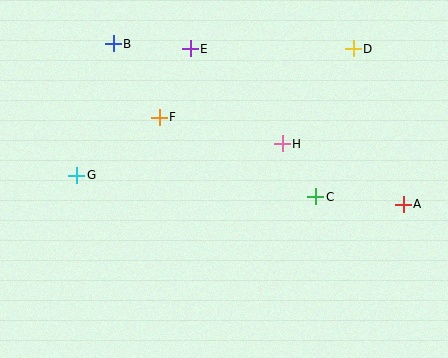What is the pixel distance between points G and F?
The distance between G and F is 101 pixels.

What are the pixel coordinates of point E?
Point E is at (190, 49).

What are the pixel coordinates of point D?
Point D is at (353, 49).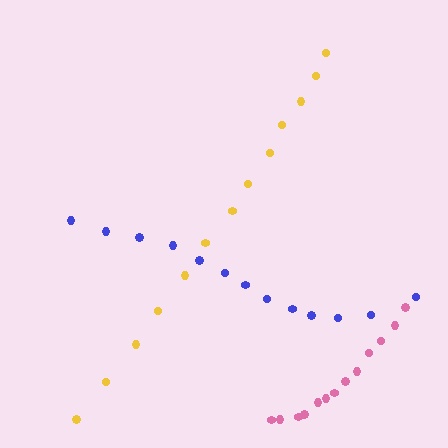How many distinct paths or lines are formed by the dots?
There are 3 distinct paths.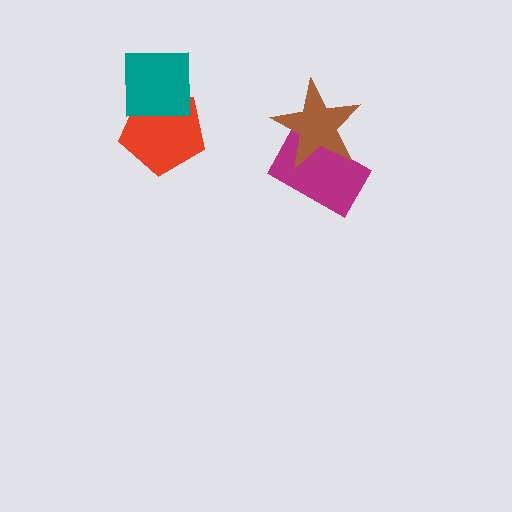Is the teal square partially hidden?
No, no other shape covers it.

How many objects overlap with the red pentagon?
1 object overlaps with the red pentagon.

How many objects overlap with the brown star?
1 object overlaps with the brown star.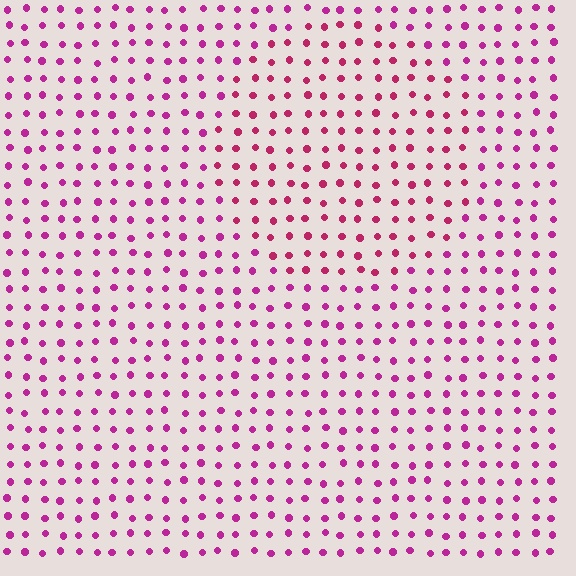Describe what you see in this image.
The image is filled with small magenta elements in a uniform arrangement. A circle-shaped region is visible where the elements are tinted to a slightly different hue, forming a subtle color boundary.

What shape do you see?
I see a circle.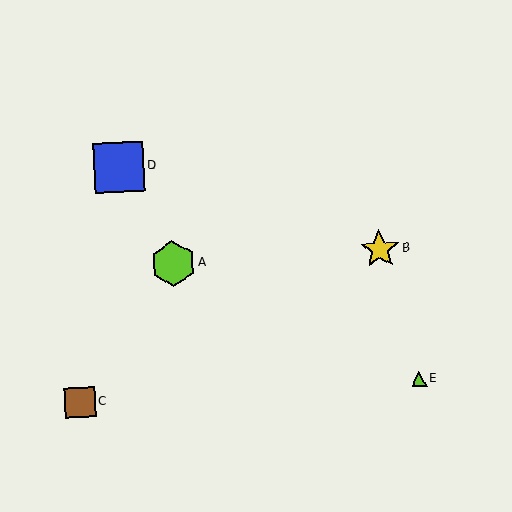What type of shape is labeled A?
Shape A is a lime hexagon.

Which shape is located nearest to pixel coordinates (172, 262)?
The lime hexagon (labeled A) at (173, 264) is nearest to that location.